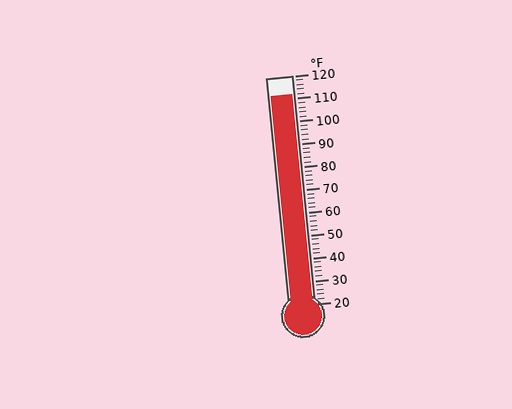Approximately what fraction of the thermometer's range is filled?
The thermometer is filled to approximately 90% of its range.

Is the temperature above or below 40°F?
The temperature is above 40°F.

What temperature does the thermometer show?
The thermometer shows approximately 112°F.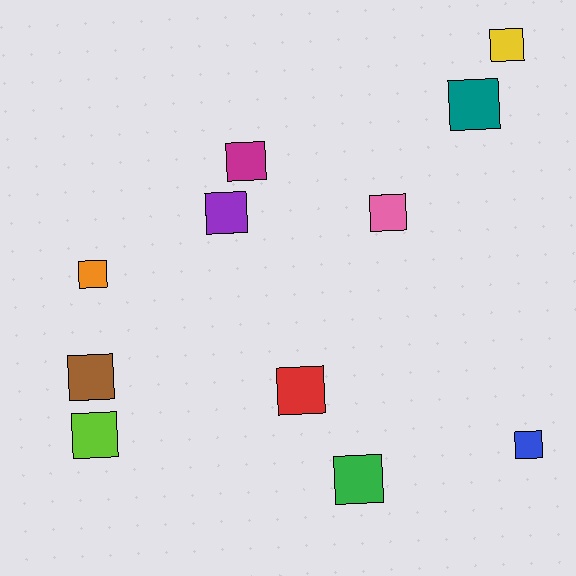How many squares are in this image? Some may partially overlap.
There are 11 squares.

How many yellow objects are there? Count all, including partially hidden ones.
There is 1 yellow object.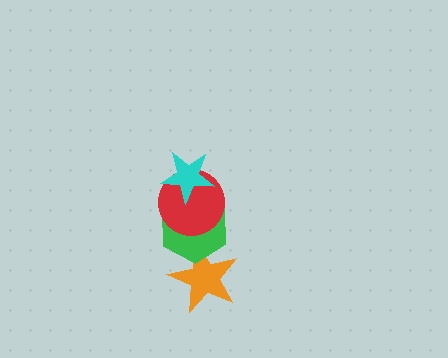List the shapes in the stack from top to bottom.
From top to bottom: the cyan star, the red circle, the green hexagon, the orange star.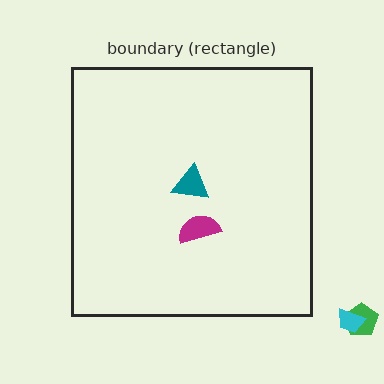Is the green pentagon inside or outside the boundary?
Outside.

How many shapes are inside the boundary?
2 inside, 2 outside.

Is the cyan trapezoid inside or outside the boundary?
Outside.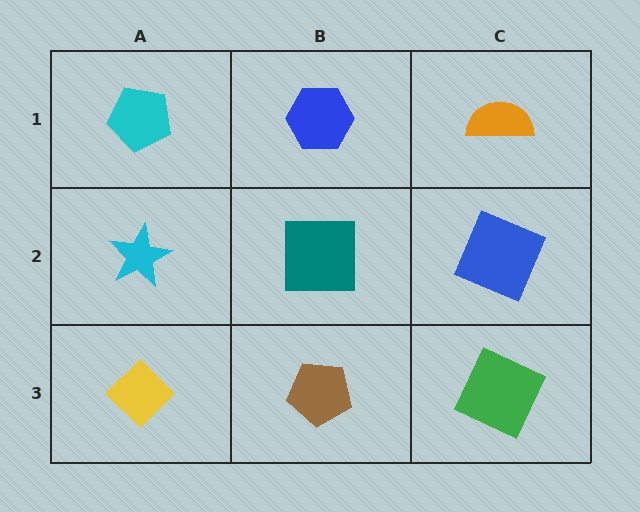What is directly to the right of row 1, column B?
An orange semicircle.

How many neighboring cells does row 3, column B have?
3.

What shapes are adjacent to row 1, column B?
A teal square (row 2, column B), a cyan pentagon (row 1, column A), an orange semicircle (row 1, column C).